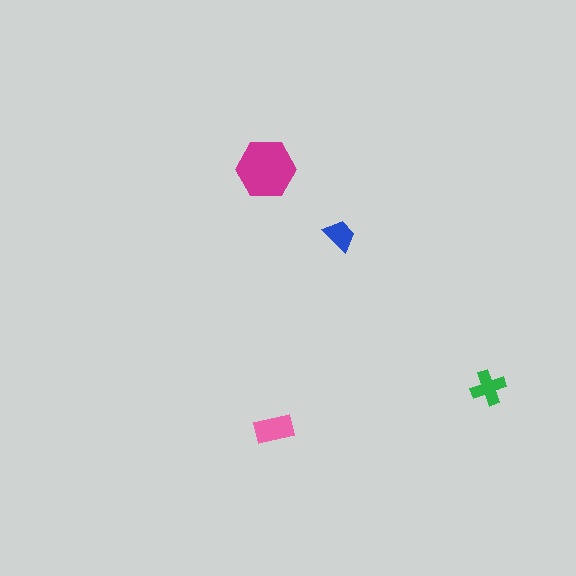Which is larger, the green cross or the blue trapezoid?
The green cross.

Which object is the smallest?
The blue trapezoid.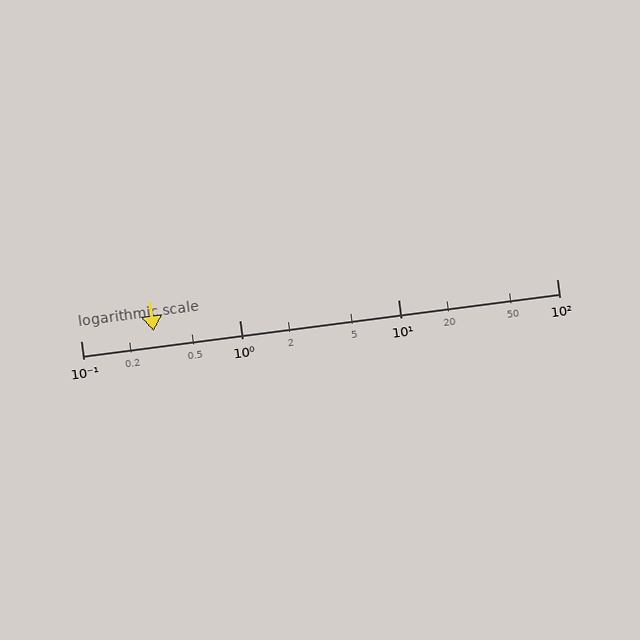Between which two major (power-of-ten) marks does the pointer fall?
The pointer is between 0.1 and 1.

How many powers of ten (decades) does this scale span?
The scale spans 3 decades, from 0.1 to 100.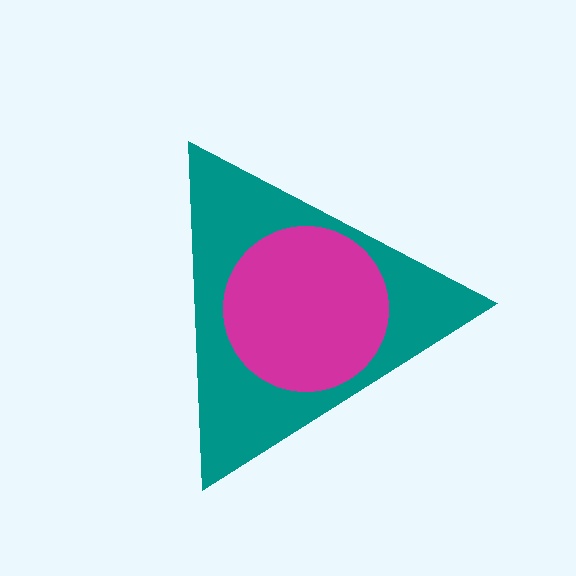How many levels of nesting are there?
2.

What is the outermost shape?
The teal triangle.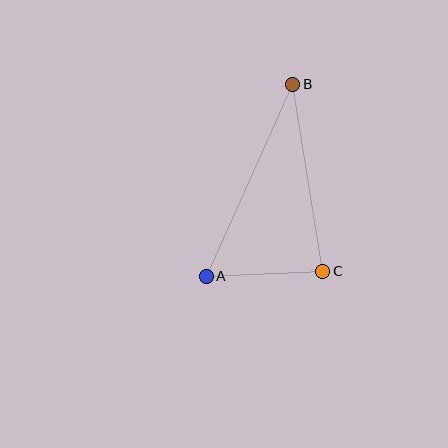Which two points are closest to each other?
Points A and C are closest to each other.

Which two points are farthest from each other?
Points A and B are farthest from each other.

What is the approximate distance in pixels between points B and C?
The distance between B and C is approximately 190 pixels.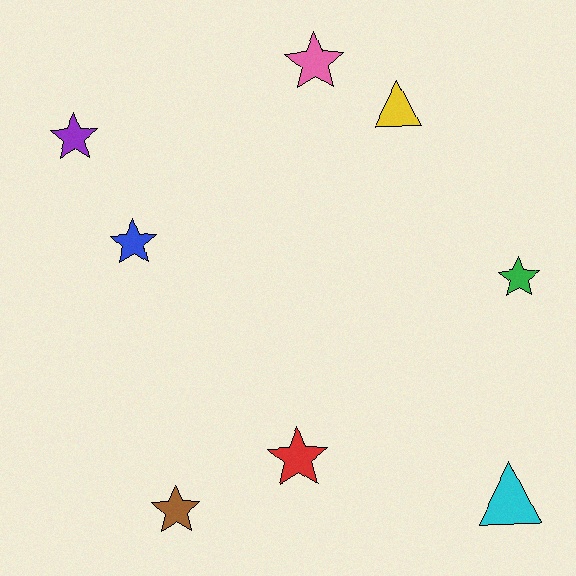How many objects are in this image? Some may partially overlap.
There are 8 objects.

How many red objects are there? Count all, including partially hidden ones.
There is 1 red object.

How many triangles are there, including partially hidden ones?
There are 2 triangles.